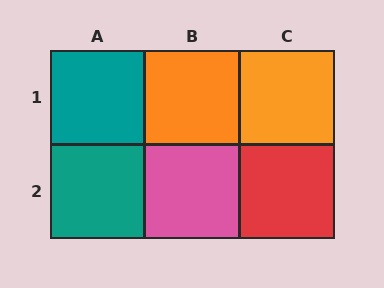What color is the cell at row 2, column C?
Red.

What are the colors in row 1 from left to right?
Teal, orange, orange.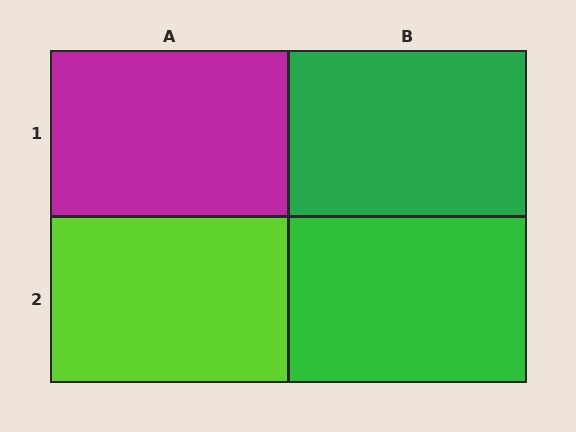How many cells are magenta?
1 cell is magenta.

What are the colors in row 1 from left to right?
Magenta, green.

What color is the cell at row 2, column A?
Lime.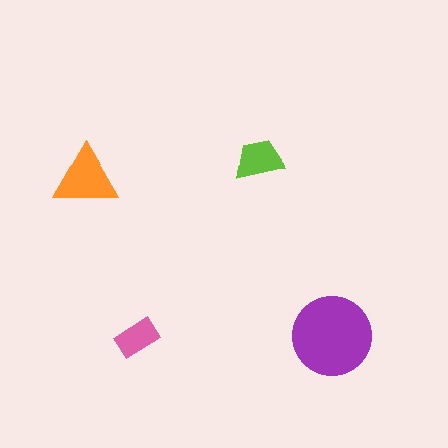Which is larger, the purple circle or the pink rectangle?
The purple circle.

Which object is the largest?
The purple circle.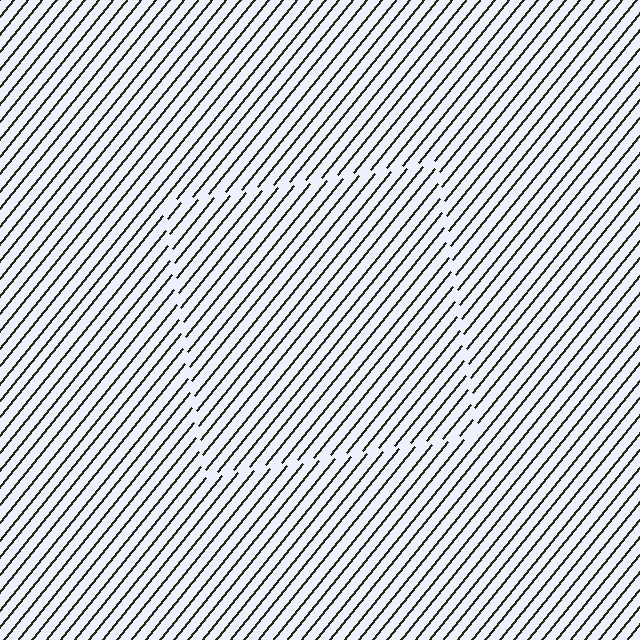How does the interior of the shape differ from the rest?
The interior of the shape contains the same grating, shifted by half a period — the contour is defined by the phase discontinuity where line-ends from the inner and outer gratings abut.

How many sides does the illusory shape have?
4 sides — the line-ends trace a square.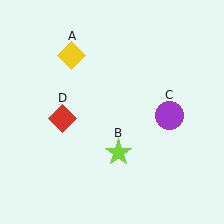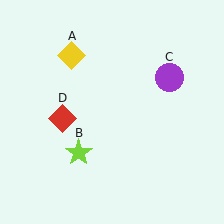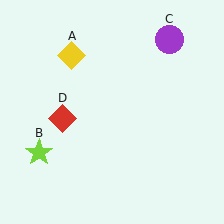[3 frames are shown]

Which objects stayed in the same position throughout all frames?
Yellow diamond (object A) and red diamond (object D) remained stationary.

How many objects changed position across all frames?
2 objects changed position: lime star (object B), purple circle (object C).